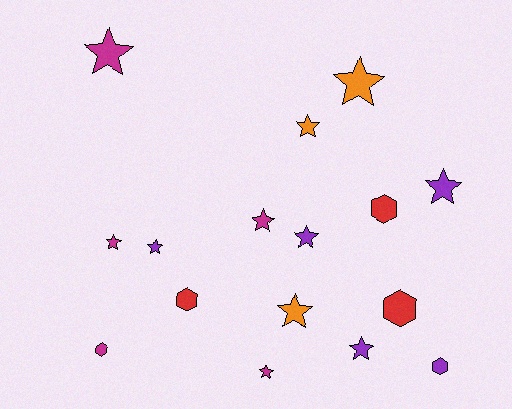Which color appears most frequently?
Purple, with 5 objects.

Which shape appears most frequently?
Star, with 11 objects.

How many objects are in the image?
There are 16 objects.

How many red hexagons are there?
There are 3 red hexagons.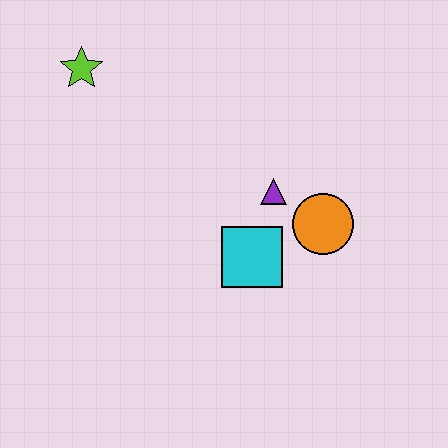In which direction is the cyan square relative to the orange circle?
The cyan square is to the left of the orange circle.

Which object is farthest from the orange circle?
The lime star is farthest from the orange circle.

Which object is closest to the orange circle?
The purple triangle is closest to the orange circle.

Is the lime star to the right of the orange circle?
No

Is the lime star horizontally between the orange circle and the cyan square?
No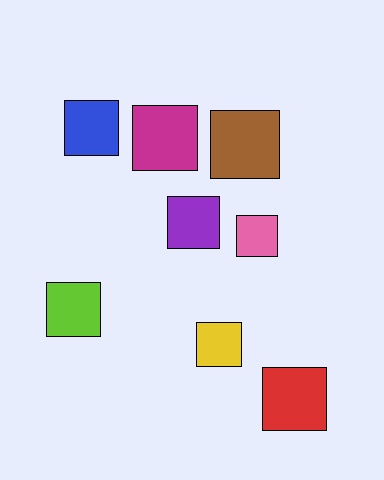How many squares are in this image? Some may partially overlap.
There are 8 squares.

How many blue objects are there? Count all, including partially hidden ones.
There is 1 blue object.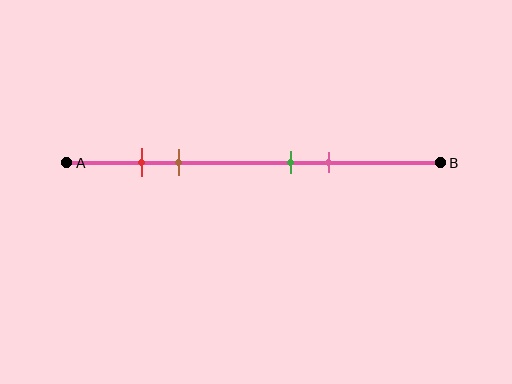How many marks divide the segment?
There are 4 marks dividing the segment.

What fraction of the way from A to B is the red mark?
The red mark is approximately 20% (0.2) of the way from A to B.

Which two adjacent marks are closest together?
The red and brown marks are the closest adjacent pair.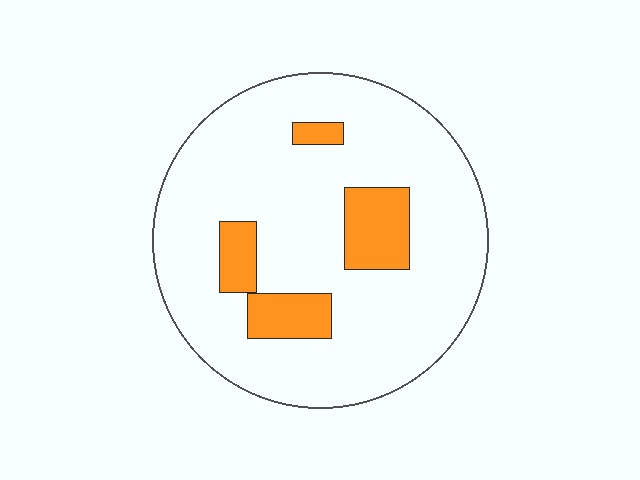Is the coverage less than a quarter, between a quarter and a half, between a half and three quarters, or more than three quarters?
Less than a quarter.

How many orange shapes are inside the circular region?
4.